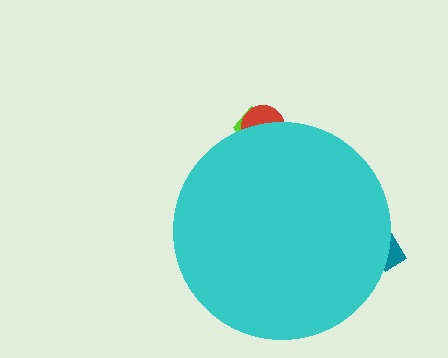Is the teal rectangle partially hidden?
Yes, the teal rectangle is partially hidden behind the cyan circle.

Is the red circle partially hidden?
Yes, the red circle is partially hidden behind the cyan circle.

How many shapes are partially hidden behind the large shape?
3 shapes are partially hidden.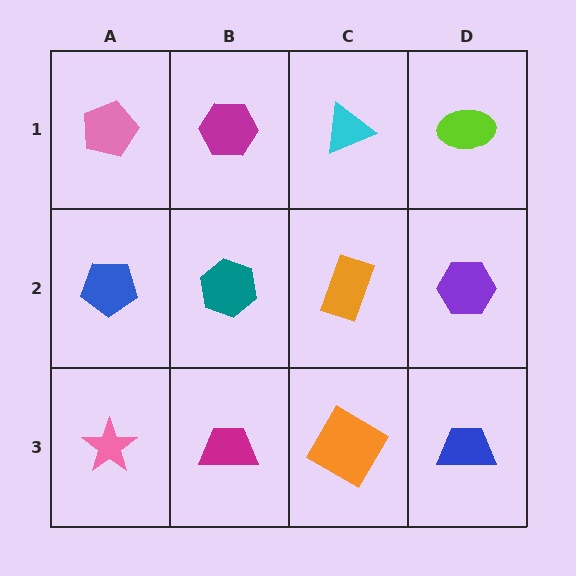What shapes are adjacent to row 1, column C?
An orange rectangle (row 2, column C), a magenta hexagon (row 1, column B), a lime ellipse (row 1, column D).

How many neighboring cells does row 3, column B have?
3.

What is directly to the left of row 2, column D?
An orange rectangle.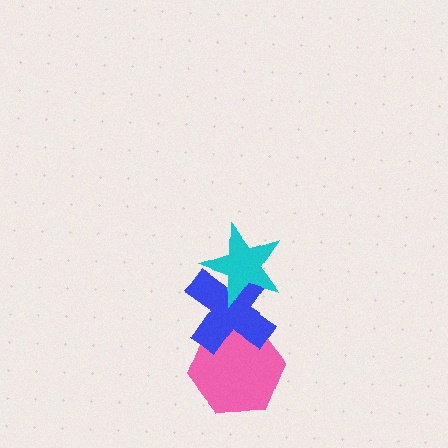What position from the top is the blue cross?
The blue cross is 2nd from the top.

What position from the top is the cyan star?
The cyan star is 1st from the top.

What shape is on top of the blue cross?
The cyan star is on top of the blue cross.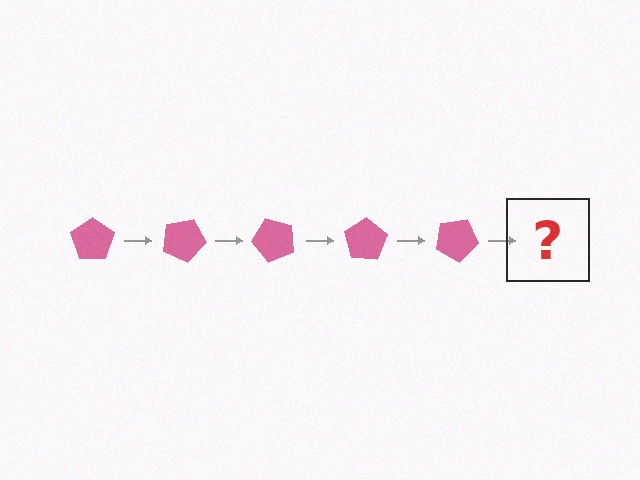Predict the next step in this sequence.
The next step is a pink pentagon rotated 125 degrees.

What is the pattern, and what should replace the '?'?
The pattern is that the pentagon rotates 25 degrees each step. The '?' should be a pink pentagon rotated 125 degrees.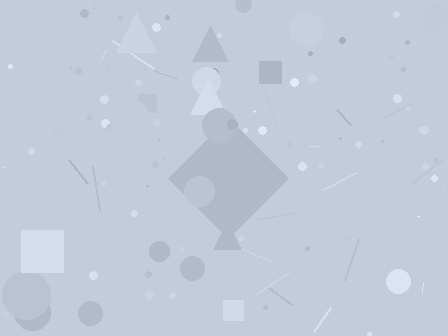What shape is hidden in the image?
A diamond is hidden in the image.